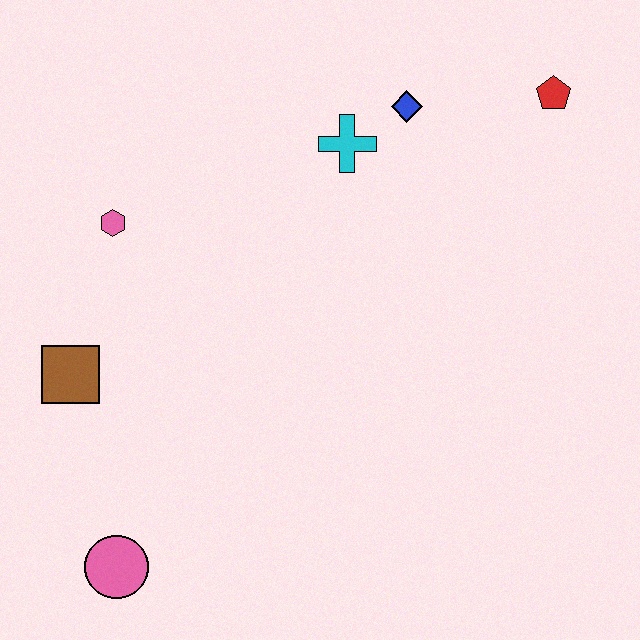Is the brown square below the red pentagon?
Yes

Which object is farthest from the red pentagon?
The pink circle is farthest from the red pentagon.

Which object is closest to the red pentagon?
The blue diamond is closest to the red pentagon.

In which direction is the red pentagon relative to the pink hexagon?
The red pentagon is to the right of the pink hexagon.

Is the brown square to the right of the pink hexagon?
No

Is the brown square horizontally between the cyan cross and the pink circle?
No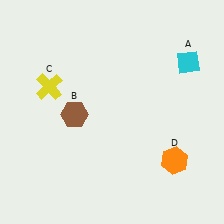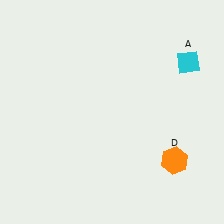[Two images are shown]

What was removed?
The brown hexagon (B), the yellow cross (C) were removed in Image 2.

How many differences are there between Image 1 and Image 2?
There are 2 differences between the two images.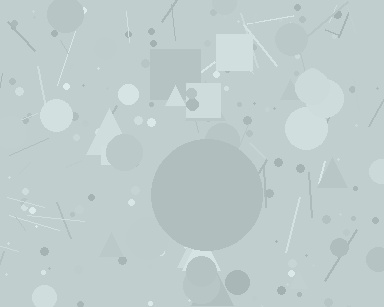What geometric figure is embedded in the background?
A circle is embedded in the background.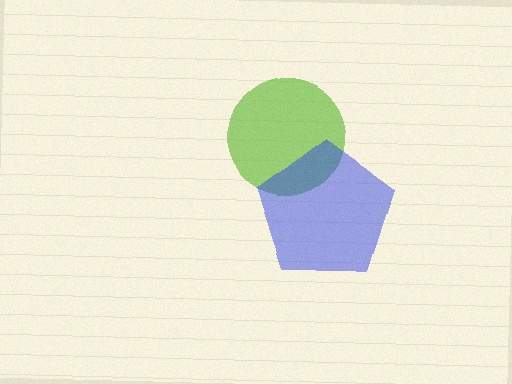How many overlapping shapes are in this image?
There are 2 overlapping shapes in the image.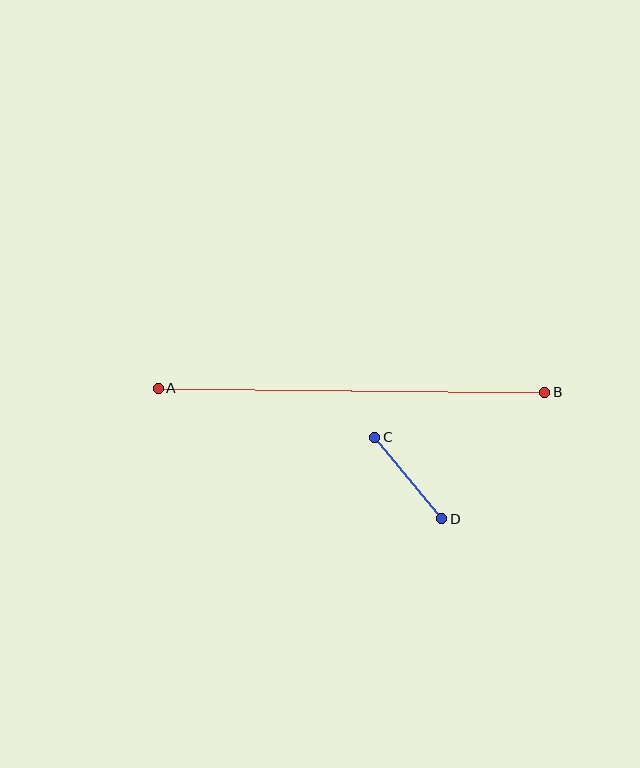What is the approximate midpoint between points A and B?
The midpoint is at approximately (352, 390) pixels.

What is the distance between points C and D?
The distance is approximately 105 pixels.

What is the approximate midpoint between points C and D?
The midpoint is at approximately (408, 478) pixels.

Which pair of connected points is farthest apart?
Points A and B are farthest apart.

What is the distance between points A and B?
The distance is approximately 386 pixels.